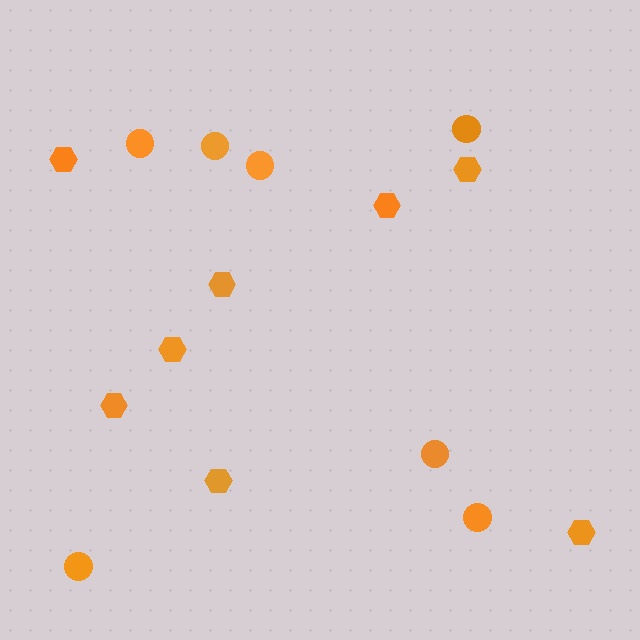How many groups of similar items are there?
There are 2 groups: one group of circles (7) and one group of hexagons (8).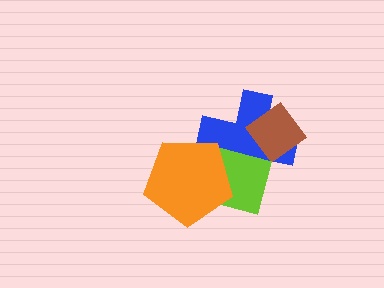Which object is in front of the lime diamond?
The orange pentagon is in front of the lime diamond.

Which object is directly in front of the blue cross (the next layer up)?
The brown diamond is directly in front of the blue cross.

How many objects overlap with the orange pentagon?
2 objects overlap with the orange pentagon.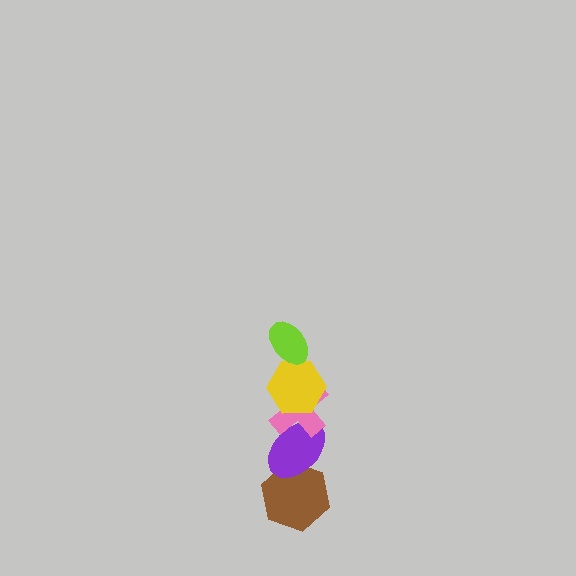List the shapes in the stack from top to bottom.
From top to bottom: the lime ellipse, the yellow hexagon, the pink cross, the purple ellipse, the brown hexagon.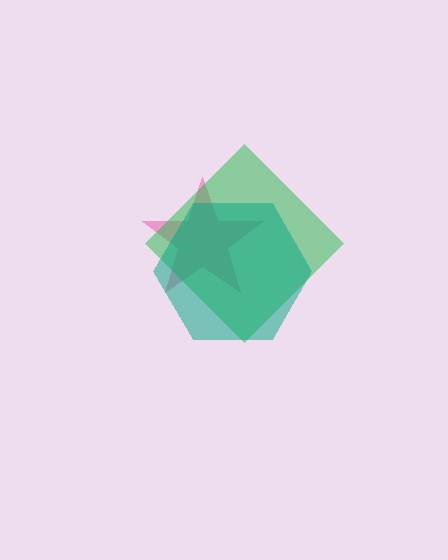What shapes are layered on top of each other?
The layered shapes are: a pink star, a green diamond, a teal hexagon.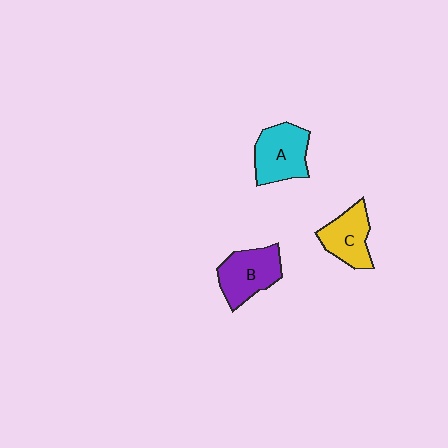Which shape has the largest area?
Shape A (cyan).